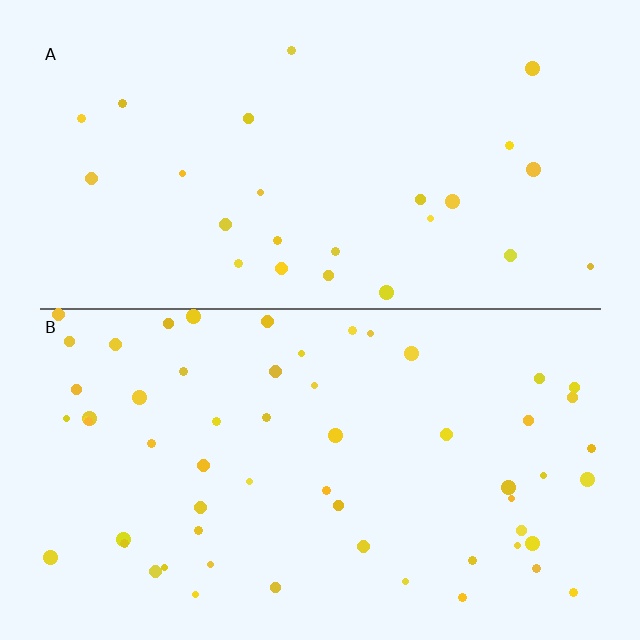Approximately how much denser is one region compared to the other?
Approximately 2.3× — region B over region A.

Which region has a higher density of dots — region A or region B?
B (the bottom).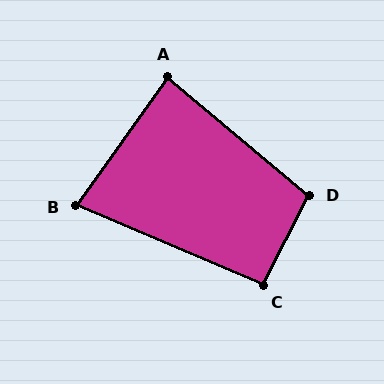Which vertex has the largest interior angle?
D, at approximately 103 degrees.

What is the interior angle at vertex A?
Approximately 86 degrees (approximately right).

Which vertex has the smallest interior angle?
B, at approximately 77 degrees.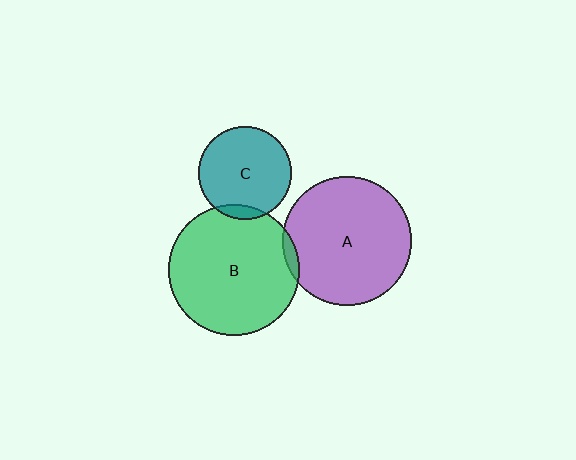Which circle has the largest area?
Circle B (green).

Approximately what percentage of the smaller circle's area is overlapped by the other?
Approximately 5%.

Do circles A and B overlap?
Yes.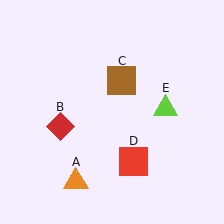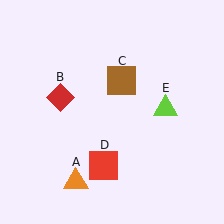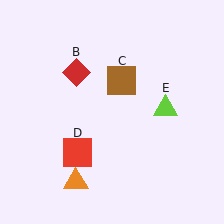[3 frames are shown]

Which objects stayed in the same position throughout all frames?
Orange triangle (object A) and brown square (object C) and lime triangle (object E) remained stationary.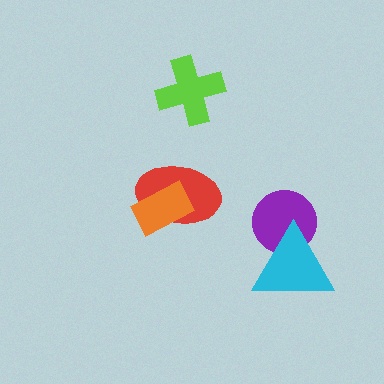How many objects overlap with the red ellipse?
1 object overlaps with the red ellipse.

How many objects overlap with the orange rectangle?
1 object overlaps with the orange rectangle.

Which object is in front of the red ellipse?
The orange rectangle is in front of the red ellipse.